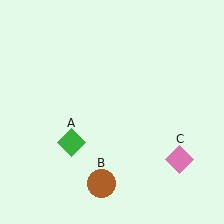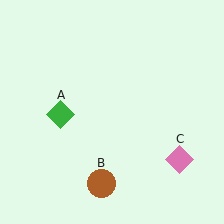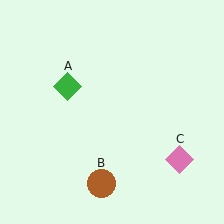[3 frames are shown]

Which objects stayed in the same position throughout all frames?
Brown circle (object B) and pink diamond (object C) remained stationary.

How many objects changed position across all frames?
1 object changed position: green diamond (object A).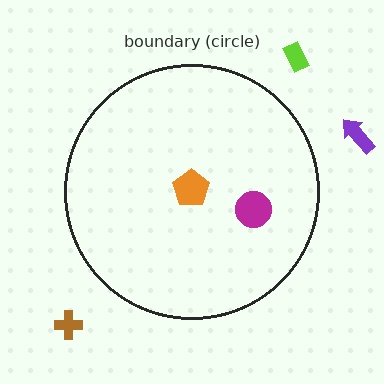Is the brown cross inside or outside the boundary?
Outside.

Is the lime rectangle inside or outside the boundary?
Outside.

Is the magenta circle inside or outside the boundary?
Inside.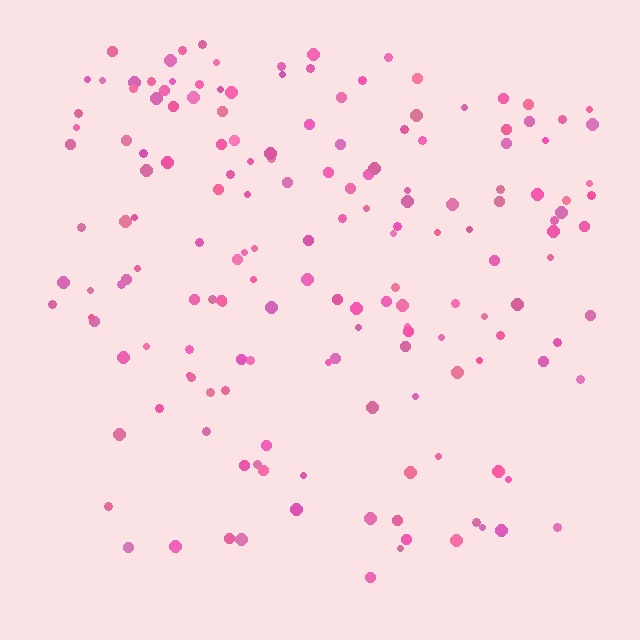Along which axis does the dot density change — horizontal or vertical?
Vertical.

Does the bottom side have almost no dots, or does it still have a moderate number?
Still a moderate number, just noticeably fewer than the top.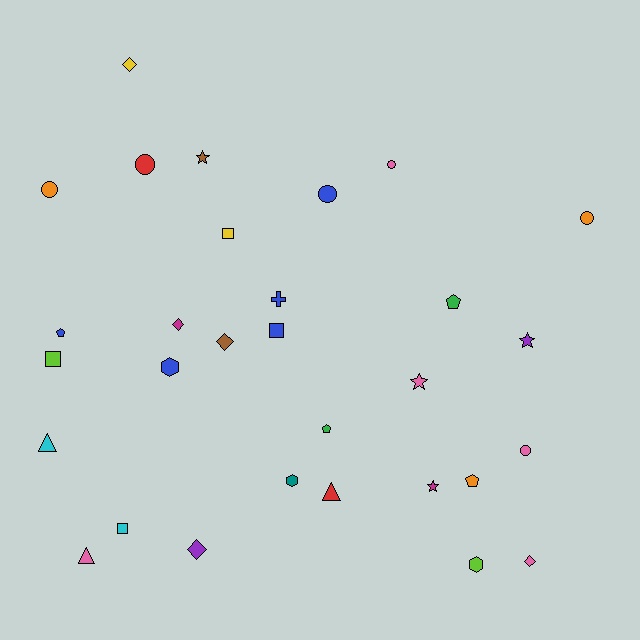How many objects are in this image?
There are 30 objects.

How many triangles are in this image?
There are 3 triangles.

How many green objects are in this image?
There are 2 green objects.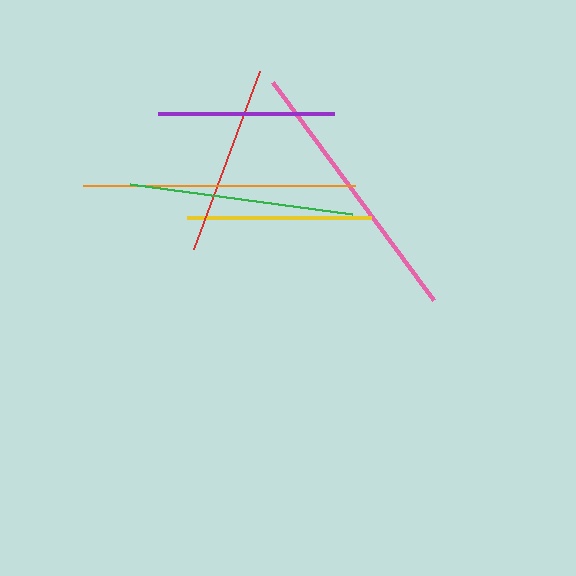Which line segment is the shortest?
The purple line is the shortest at approximately 176 pixels.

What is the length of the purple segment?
The purple segment is approximately 176 pixels long.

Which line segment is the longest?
The orange line is the longest at approximately 273 pixels.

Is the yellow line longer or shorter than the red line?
The red line is longer than the yellow line.